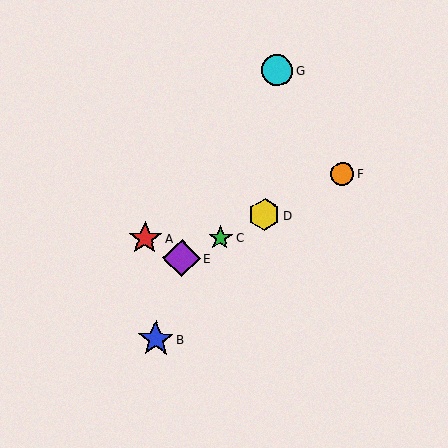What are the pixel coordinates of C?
Object C is at (220, 238).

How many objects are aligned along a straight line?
4 objects (C, D, E, F) are aligned along a straight line.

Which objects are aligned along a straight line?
Objects C, D, E, F are aligned along a straight line.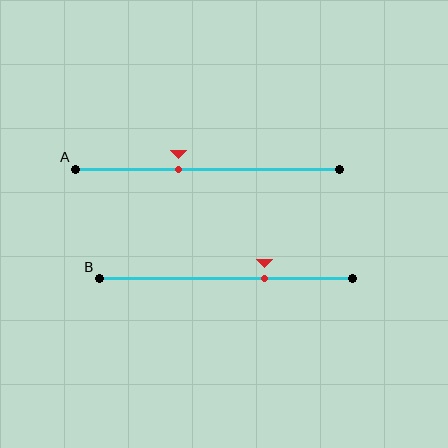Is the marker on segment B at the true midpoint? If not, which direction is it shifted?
No, the marker on segment B is shifted to the right by about 15% of the segment length.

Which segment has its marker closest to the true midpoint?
Segment A has its marker closest to the true midpoint.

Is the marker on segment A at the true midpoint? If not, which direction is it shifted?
No, the marker on segment A is shifted to the left by about 11% of the segment length.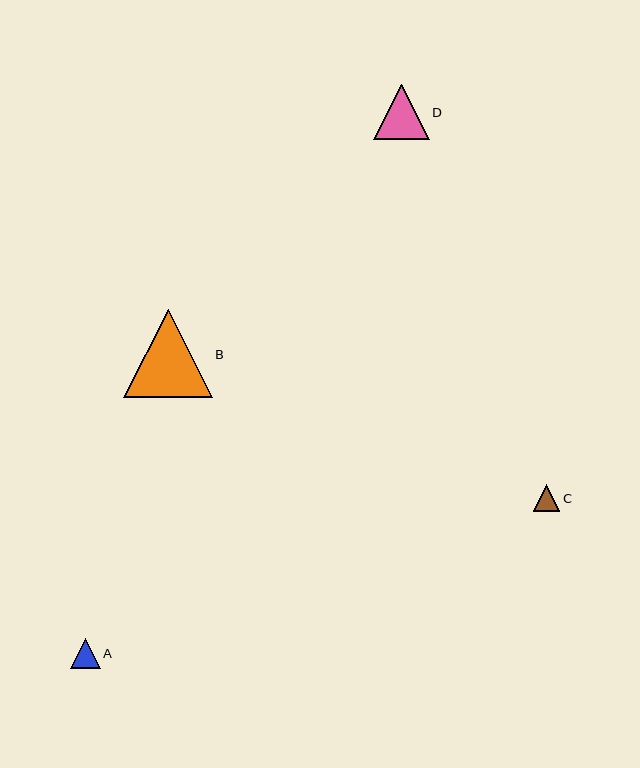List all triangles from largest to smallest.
From largest to smallest: B, D, A, C.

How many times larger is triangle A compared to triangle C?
Triangle A is approximately 1.1 times the size of triangle C.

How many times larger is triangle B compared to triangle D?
Triangle B is approximately 1.6 times the size of triangle D.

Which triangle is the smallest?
Triangle C is the smallest with a size of approximately 26 pixels.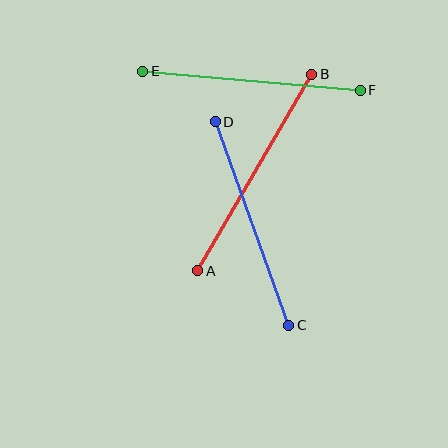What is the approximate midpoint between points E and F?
The midpoint is at approximately (252, 81) pixels.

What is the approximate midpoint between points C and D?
The midpoint is at approximately (252, 224) pixels.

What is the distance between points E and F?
The distance is approximately 218 pixels.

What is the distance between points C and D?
The distance is approximately 216 pixels.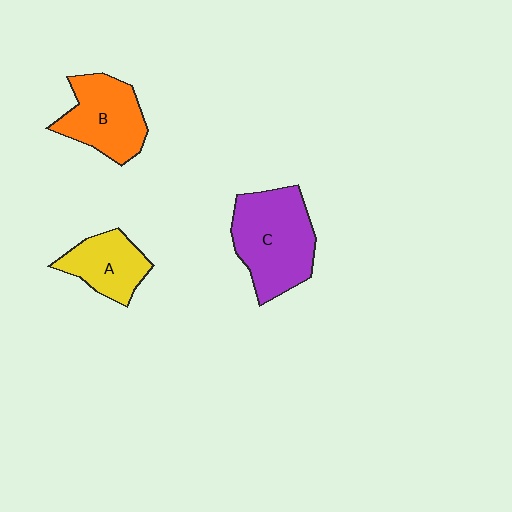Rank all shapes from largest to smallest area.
From largest to smallest: C (purple), B (orange), A (yellow).